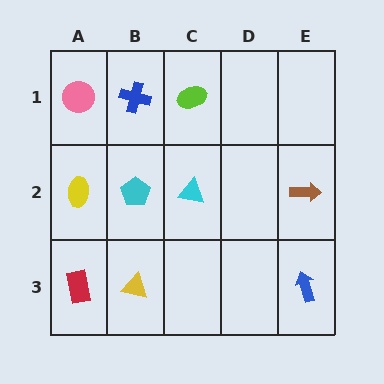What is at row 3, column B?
A yellow triangle.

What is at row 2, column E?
A brown arrow.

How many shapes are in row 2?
4 shapes.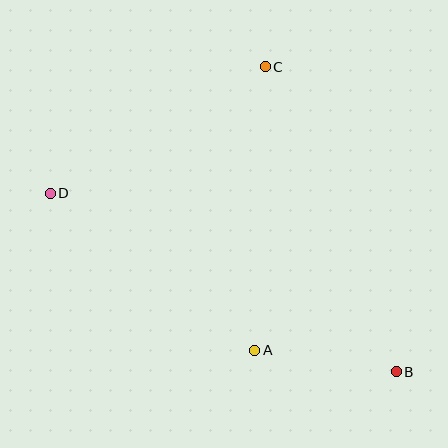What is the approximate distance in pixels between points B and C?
The distance between B and C is approximately 332 pixels.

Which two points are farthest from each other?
Points B and D are farthest from each other.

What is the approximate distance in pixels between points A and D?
The distance between A and D is approximately 258 pixels.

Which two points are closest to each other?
Points A and B are closest to each other.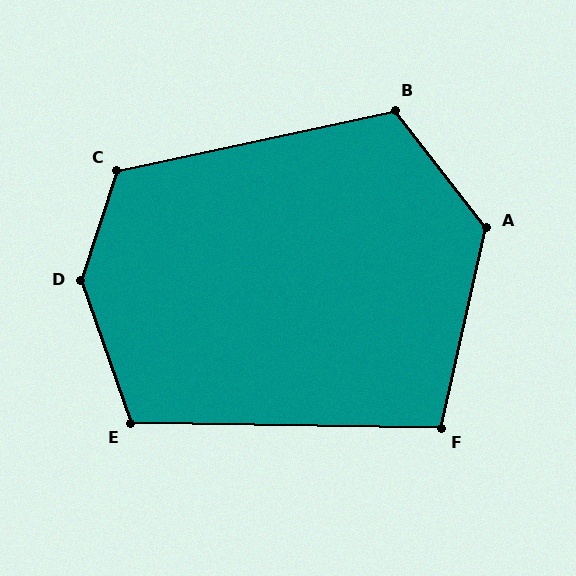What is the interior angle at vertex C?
Approximately 120 degrees (obtuse).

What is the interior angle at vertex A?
Approximately 129 degrees (obtuse).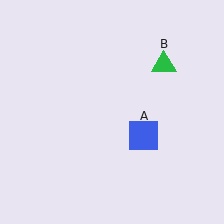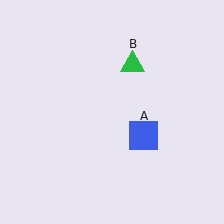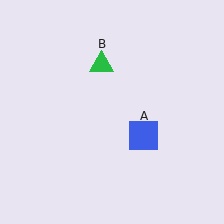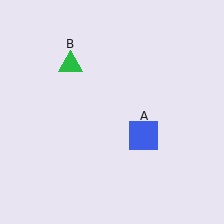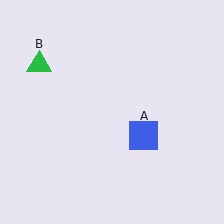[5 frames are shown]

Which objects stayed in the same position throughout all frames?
Blue square (object A) remained stationary.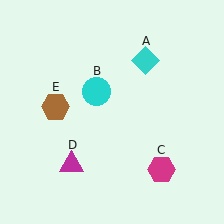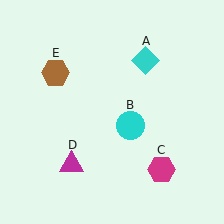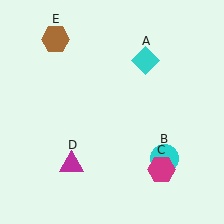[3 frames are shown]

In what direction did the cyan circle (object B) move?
The cyan circle (object B) moved down and to the right.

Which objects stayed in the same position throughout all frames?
Cyan diamond (object A) and magenta hexagon (object C) and magenta triangle (object D) remained stationary.